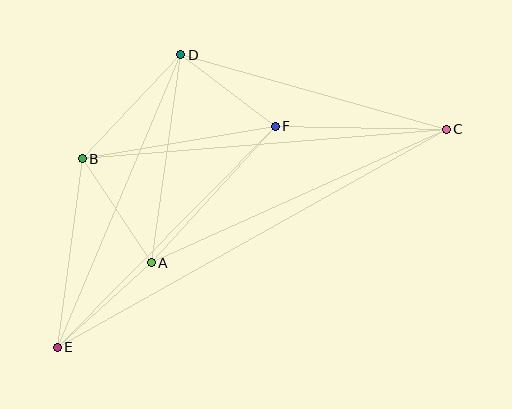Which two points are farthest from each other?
Points C and E are farthest from each other.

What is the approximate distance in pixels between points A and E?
The distance between A and E is approximately 126 pixels.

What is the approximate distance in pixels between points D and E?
The distance between D and E is approximately 317 pixels.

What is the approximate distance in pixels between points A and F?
The distance between A and F is approximately 185 pixels.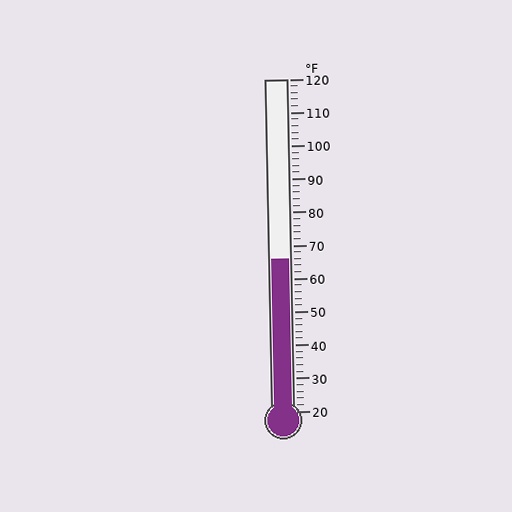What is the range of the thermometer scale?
The thermometer scale ranges from 20°F to 120°F.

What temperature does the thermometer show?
The thermometer shows approximately 66°F.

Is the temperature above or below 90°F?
The temperature is below 90°F.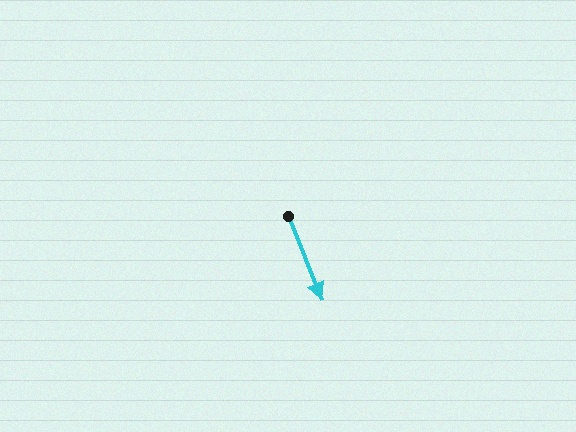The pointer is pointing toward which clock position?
Roughly 5 o'clock.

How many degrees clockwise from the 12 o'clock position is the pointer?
Approximately 158 degrees.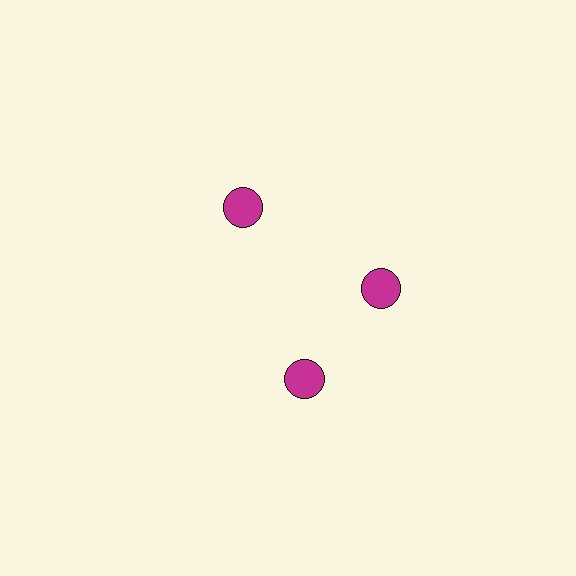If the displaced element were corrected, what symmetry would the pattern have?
It would have 3-fold rotational symmetry — the pattern would map onto itself every 120 degrees.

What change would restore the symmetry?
The symmetry would be restored by rotating it back into even spacing with its neighbors so that all 3 circles sit at equal angles and equal distance from the center.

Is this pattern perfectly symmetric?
No. The 3 magenta circles are arranged in a ring, but one element near the 7 o'clock position is rotated out of alignment along the ring, breaking the 3-fold rotational symmetry.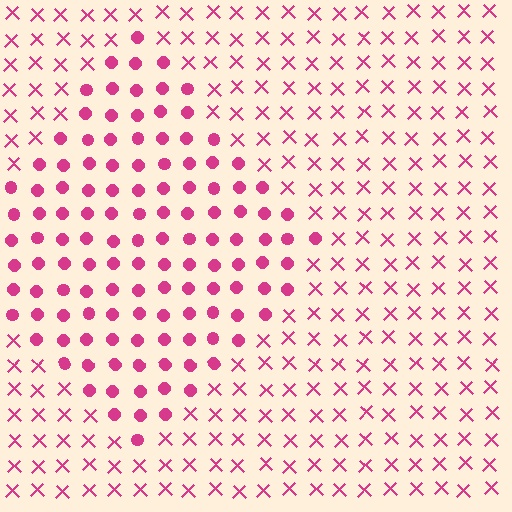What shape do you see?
I see a diamond.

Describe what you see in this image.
The image is filled with small magenta elements arranged in a uniform grid. A diamond-shaped region contains circles, while the surrounding area contains X marks. The boundary is defined purely by the change in element shape.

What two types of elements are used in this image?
The image uses circles inside the diamond region and X marks outside it.